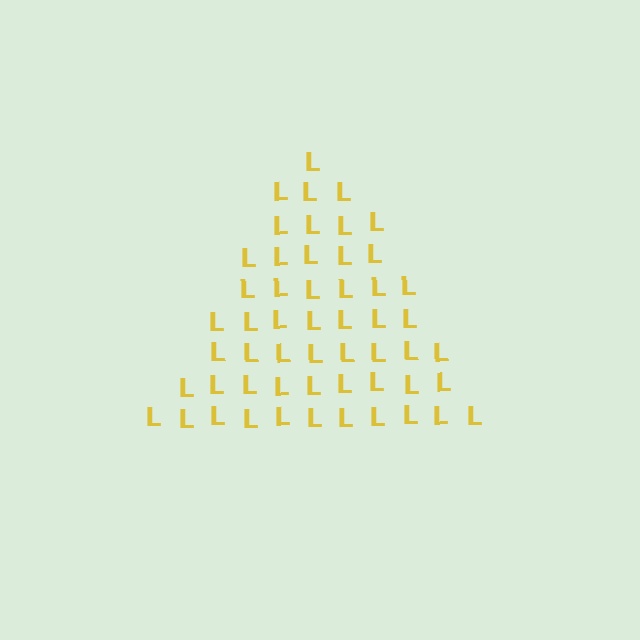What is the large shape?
The large shape is a triangle.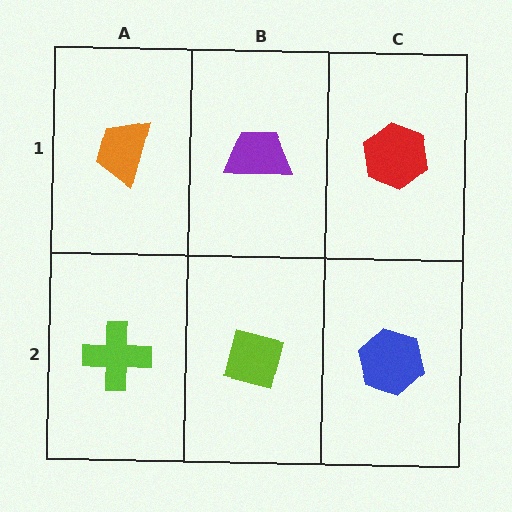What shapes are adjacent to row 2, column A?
An orange trapezoid (row 1, column A), a lime square (row 2, column B).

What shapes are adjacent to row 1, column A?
A lime cross (row 2, column A), a purple trapezoid (row 1, column B).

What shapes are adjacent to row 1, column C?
A blue hexagon (row 2, column C), a purple trapezoid (row 1, column B).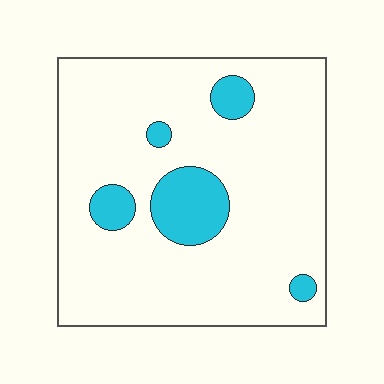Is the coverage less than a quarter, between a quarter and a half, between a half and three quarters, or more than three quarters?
Less than a quarter.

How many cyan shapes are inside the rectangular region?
5.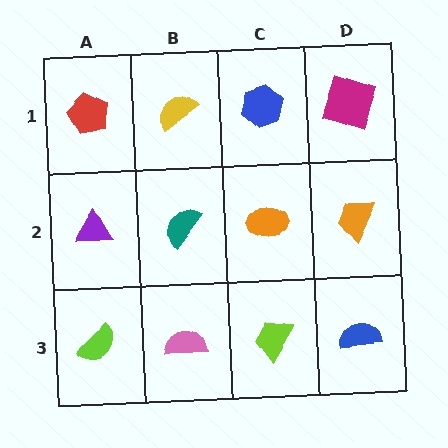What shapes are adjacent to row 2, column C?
A blue hexagon (row 1, column C), a lime trapezoid (row 3, column C), a teal semicircle (row 2, column B), an orange trapezoid (row 2, column D).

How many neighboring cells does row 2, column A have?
3.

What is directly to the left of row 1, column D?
A blue hexagon.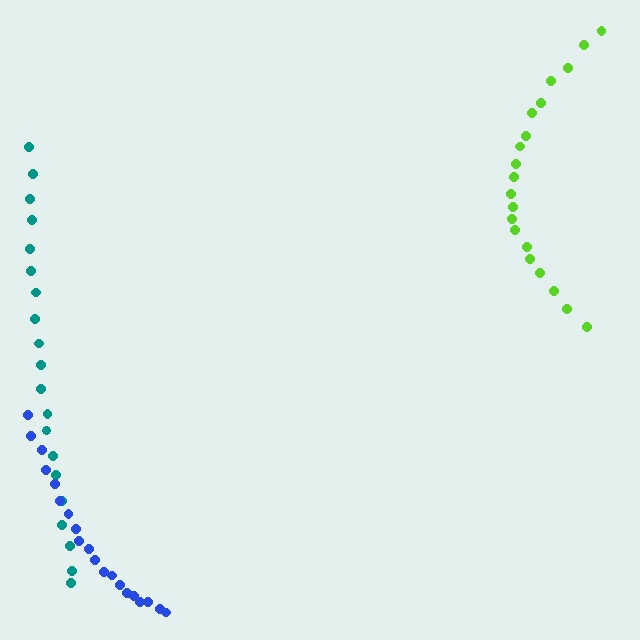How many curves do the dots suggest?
There are 3 distinct paths.